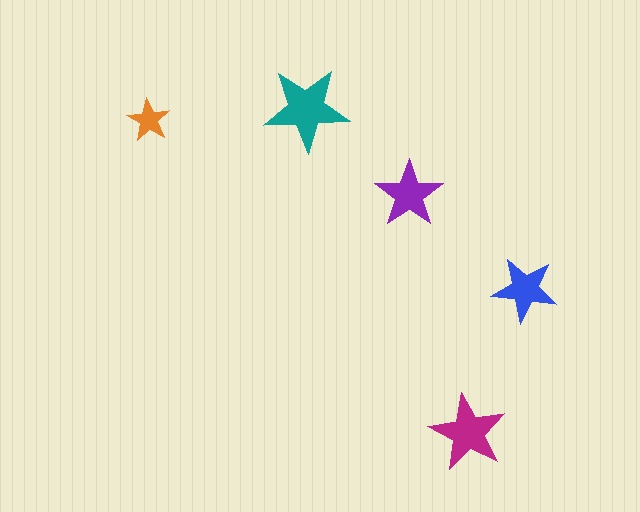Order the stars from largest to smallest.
the teal one, the magenta one, the purple one, the blue one, the orange one.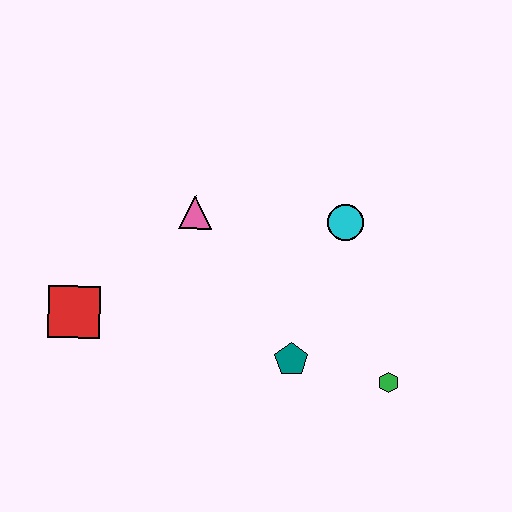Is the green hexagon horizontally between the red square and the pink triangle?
No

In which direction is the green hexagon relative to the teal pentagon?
The green hexagon is to the right of the teal pentagon.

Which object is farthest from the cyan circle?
The red square is farthest from the cyan circle.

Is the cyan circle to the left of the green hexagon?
Yes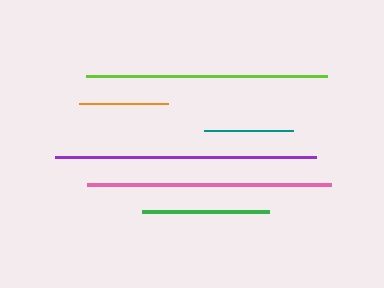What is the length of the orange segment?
The orange segment is approximately 89 pixels long.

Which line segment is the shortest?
The orange line is the shortest at approximately 89 pixels.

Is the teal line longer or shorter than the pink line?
The pink line is longer than the teal line.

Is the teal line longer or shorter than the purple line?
The purple line is longer than the teal line.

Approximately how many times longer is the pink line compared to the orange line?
The pink line is approximately 2.7 times the length of the orange line.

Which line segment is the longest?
The purple line is the longest at approximately 261 pixels.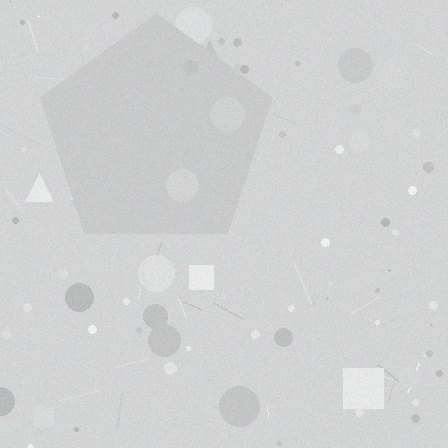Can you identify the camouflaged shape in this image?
The camouflaged shape is a pentagon.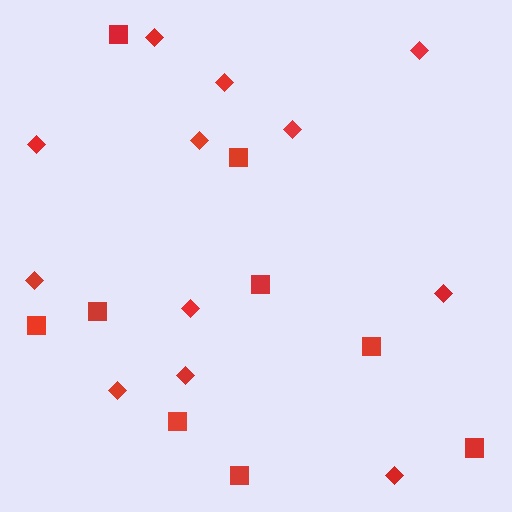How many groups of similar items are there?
There are 2 groups: one group of squares (9) and one group of diamonds (12).